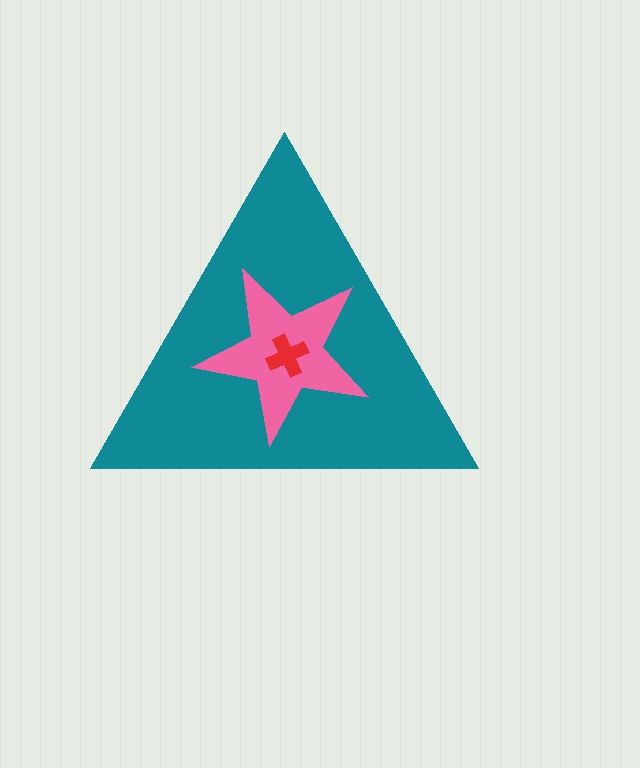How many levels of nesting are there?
3.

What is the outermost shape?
The teal triangle.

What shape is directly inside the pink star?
The red cross.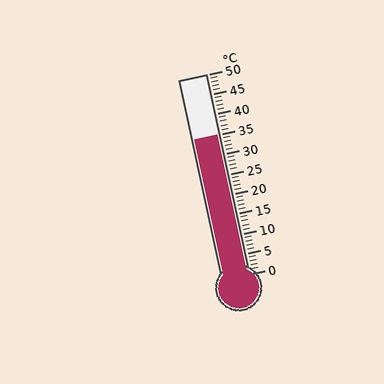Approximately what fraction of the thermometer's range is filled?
The thermometer is filled to approximately 70% of its range.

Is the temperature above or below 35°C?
The temperature is at 35°C.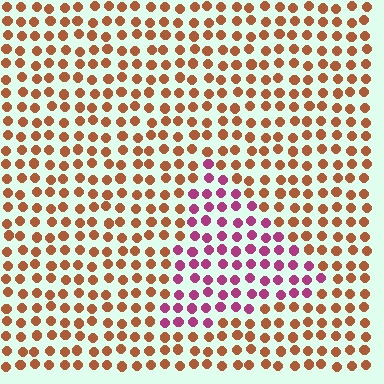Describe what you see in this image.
The image is filled with small brown elements in a uniform arrangement. A triangle-shaped region is visible where the elements are tinted to a slightly different hue, forming a subtle color boundary.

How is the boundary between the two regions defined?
The boundary is defined purely by a slight shift in hue (about 56 degrees). Spacing, size, and orientation are identical on both sides.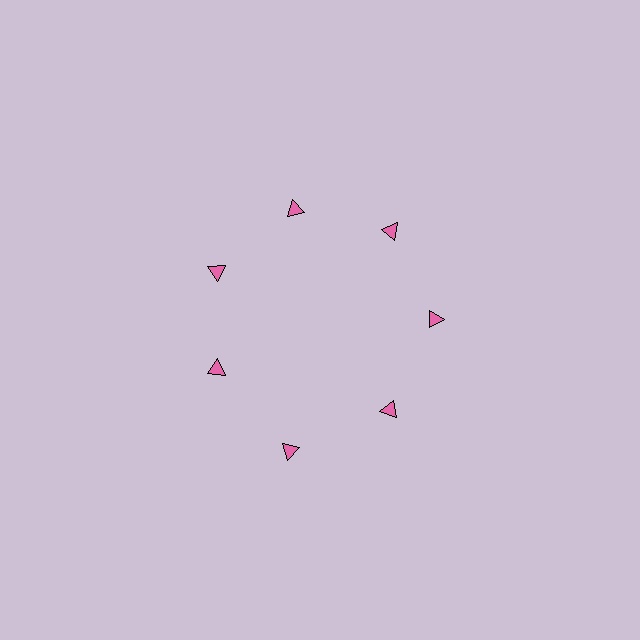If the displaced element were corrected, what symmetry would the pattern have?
It would have 7-fold rotational symmetry — the pattern would map onto itself every 51 degrees.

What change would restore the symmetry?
The symmetry would be restored by moving it inward, back onto the ring so that all 7 triangles sit at equal angles and equal distance from the center.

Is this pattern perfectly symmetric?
No. The 7 pink triangles are arranged in a ring, but one element near the 6 o'clock position is pushed outward from the center, breaking the 7-fold rotational symmetry.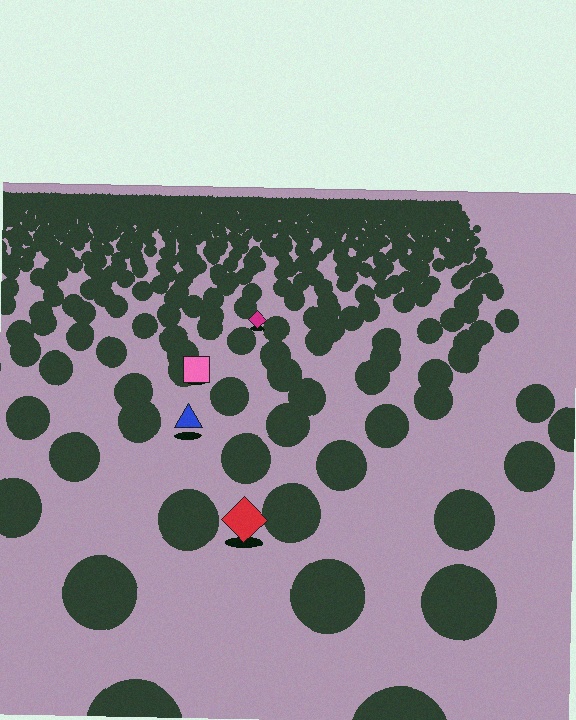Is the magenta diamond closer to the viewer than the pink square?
No. The pink square is closer — you can tell from the texture gradient: the ground texture is coarser near it.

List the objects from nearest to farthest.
From nearest to farthest: the red diamond, the blue triangle, the pink square, the magenta diamond.